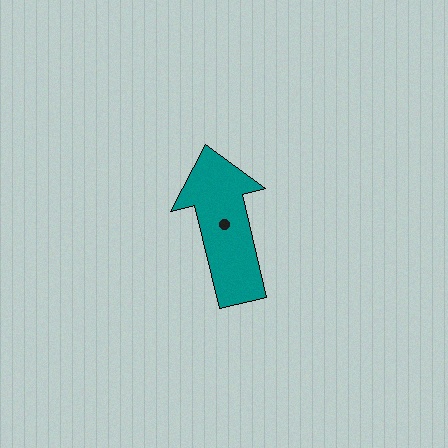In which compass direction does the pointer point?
North.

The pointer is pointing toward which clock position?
Roughly 12 o'clock.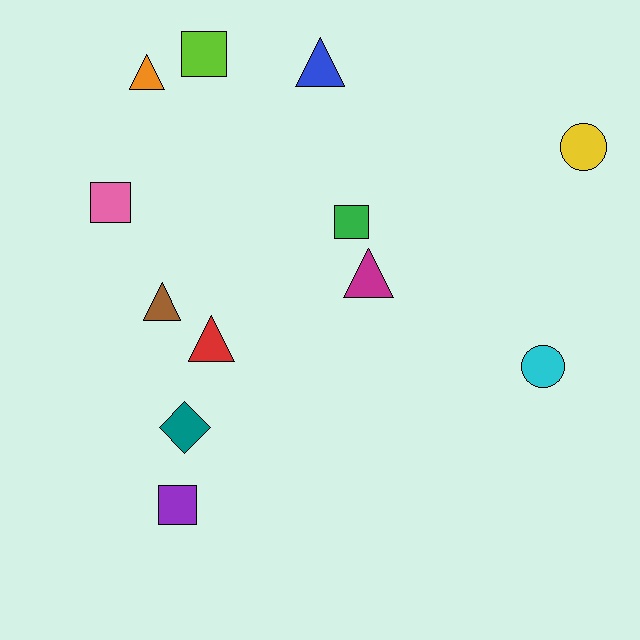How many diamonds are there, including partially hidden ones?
There is 1 diamond.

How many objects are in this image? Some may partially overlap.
There are 12 objects.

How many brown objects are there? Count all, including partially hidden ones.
There is 1 brown object.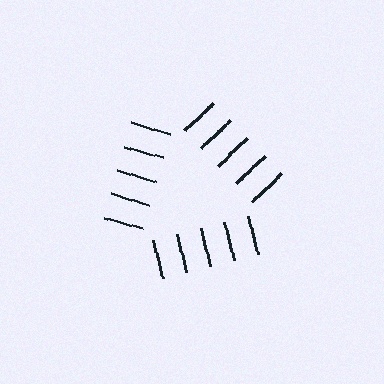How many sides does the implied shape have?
3 sides — the line-ends trace a triangle.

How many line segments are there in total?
15 — 5 along each of the 3 edges.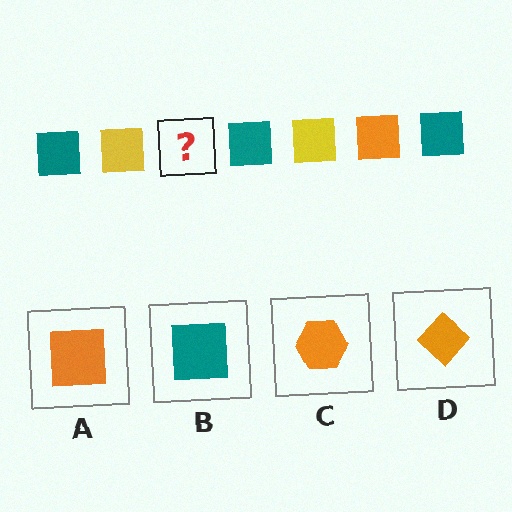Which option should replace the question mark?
Option A.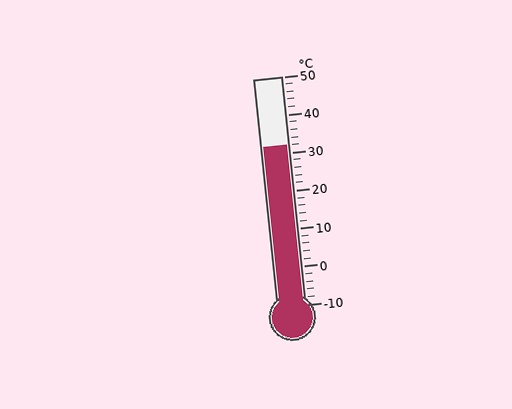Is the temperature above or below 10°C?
The temperature is above 10°C.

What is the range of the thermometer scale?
The thermometer scale ranges from -10°C to 50°C.